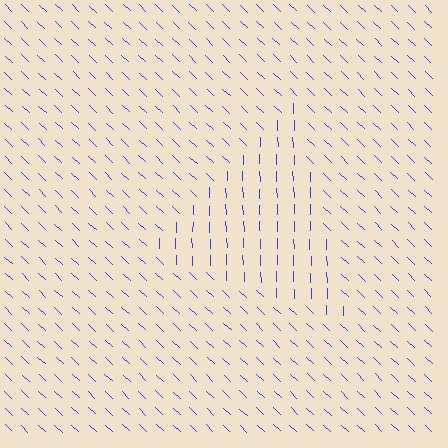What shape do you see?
I see a triangle.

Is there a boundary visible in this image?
Yes, there is a texture boundary formed by a change in line orientation.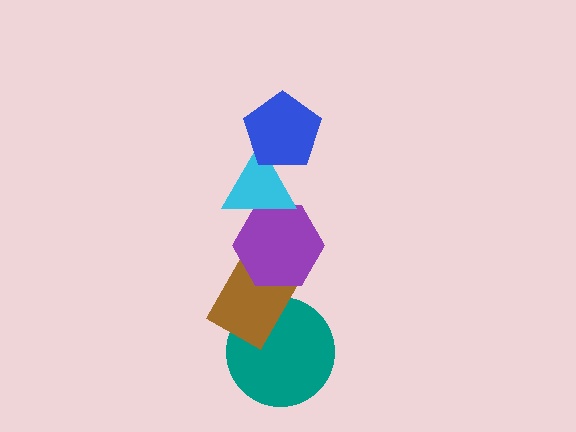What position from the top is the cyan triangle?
The cyan triangle is 2nd from the top.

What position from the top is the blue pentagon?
The blue pentagon is 1st from the top.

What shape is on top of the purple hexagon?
The cyan triangle is on top of the purple hexagon.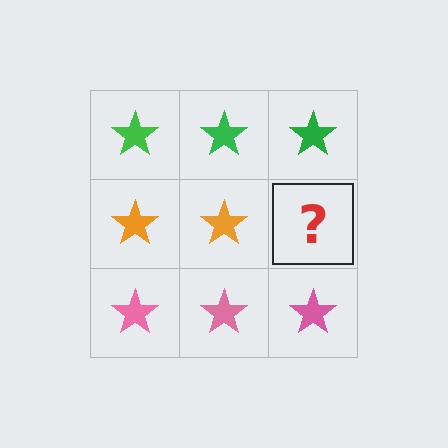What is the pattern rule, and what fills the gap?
The rule is that each row has a consistent color. The gap should be filled with an orange star.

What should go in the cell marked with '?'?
The missing cell should contain an orange star.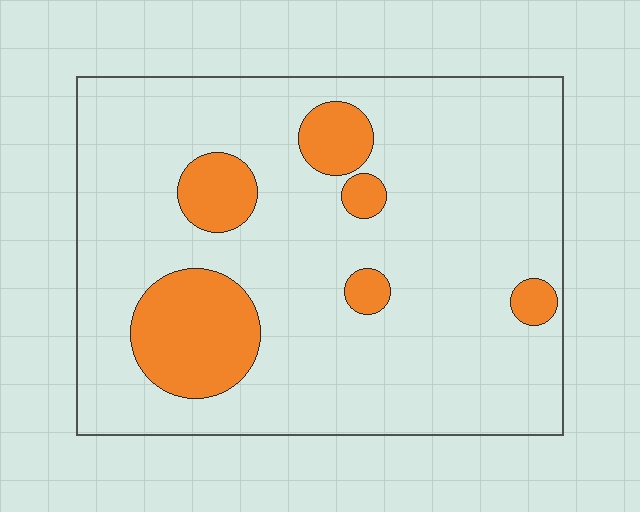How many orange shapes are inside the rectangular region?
6.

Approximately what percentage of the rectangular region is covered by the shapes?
Approximately 15%.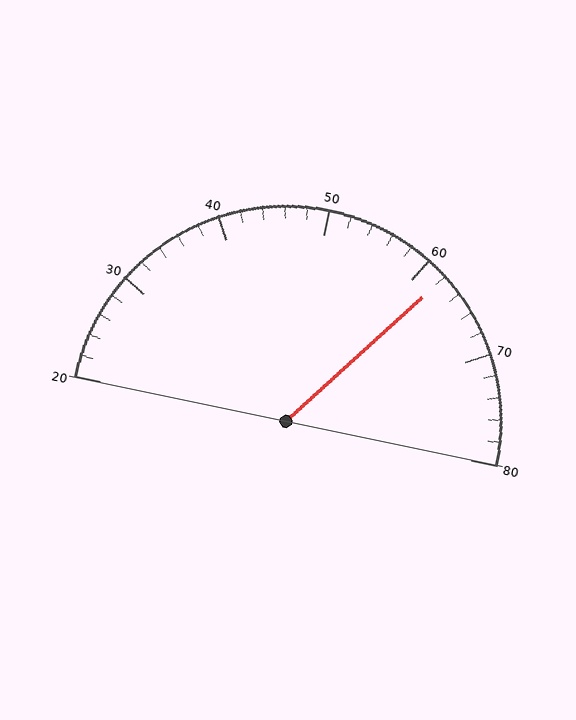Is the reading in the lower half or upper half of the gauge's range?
The reading is in the upper half of the range (20 to 80).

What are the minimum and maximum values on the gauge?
The gauge ranges from 20 to 80.